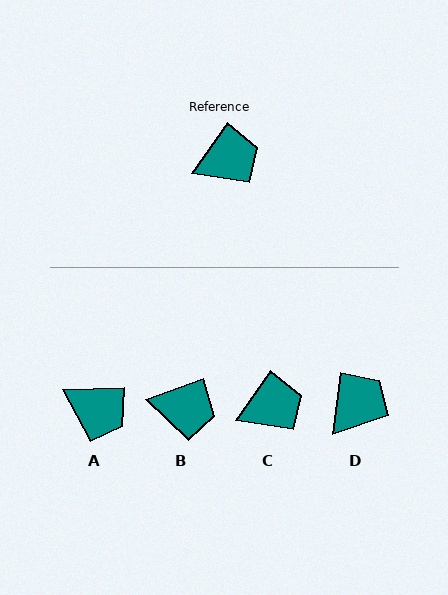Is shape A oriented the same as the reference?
No, it is off by about 52 degrees.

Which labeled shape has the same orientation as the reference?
C.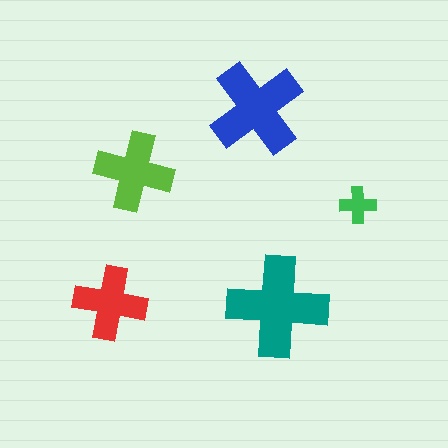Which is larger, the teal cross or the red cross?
The teal one.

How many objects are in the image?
There are 5 objects in the image.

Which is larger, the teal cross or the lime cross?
The teal one.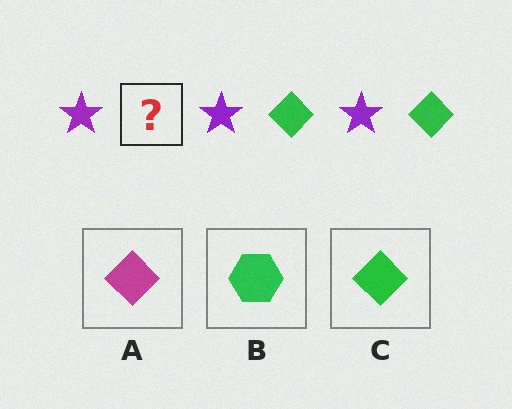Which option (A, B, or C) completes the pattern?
C.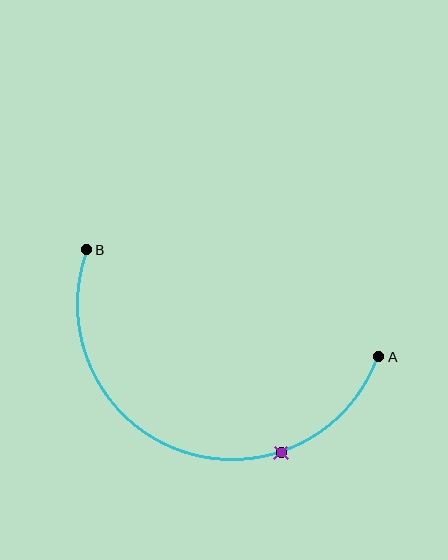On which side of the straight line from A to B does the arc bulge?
The arc bulges below the straight line connecting A and B.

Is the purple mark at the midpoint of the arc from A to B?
No. The purple mark lies on the arc but is closer to endpoint A. The arc midpoint would be at the point on the curve equidistant along the arc from both A and B.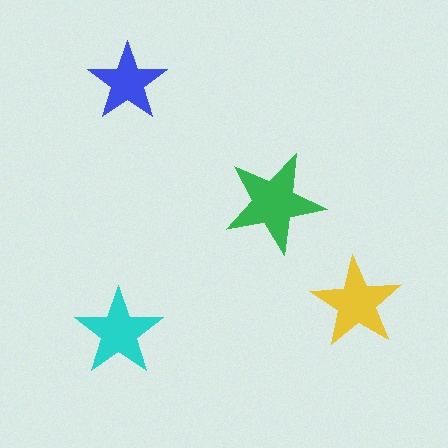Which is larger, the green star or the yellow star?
The green one.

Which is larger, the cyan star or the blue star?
The cyan one.